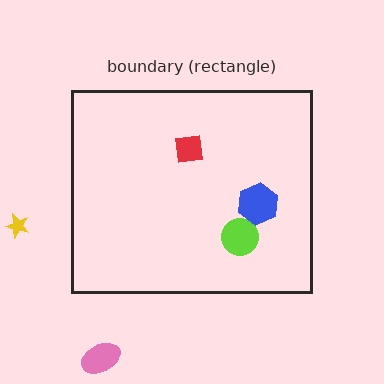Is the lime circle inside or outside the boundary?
Inside.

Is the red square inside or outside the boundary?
Inside.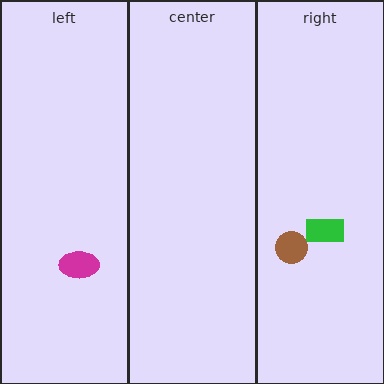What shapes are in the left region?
The magenta ellipse.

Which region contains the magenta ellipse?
The left region.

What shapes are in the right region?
The green rectangle, the brown circle.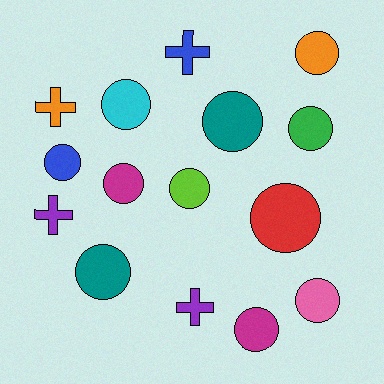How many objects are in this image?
There are 15 objects.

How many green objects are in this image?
There is 1 green object.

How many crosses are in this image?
There are 4 crosses.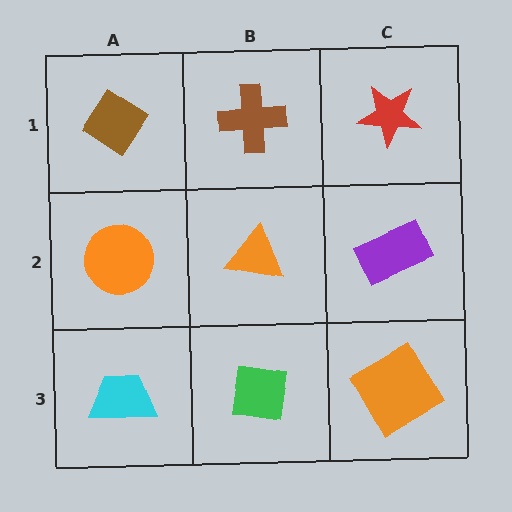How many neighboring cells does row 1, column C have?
2.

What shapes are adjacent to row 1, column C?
A purple rectangle (row 2, column C), a brown cross (row 1, column B).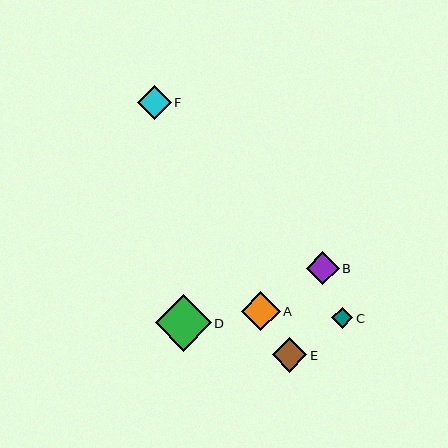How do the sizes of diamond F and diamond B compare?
Diamond F and diamond B are approximately the same size.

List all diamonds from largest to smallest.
From largest to smallest: D, A, E, F, B, C.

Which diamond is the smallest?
Diamond C is the smallest with a size of approximately 21 pixels.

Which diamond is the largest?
Diamond D is the largest with a size of approximately 56 pixels.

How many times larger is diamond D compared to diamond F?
Diamond D is approximately 1.7 times the size of diamond F.